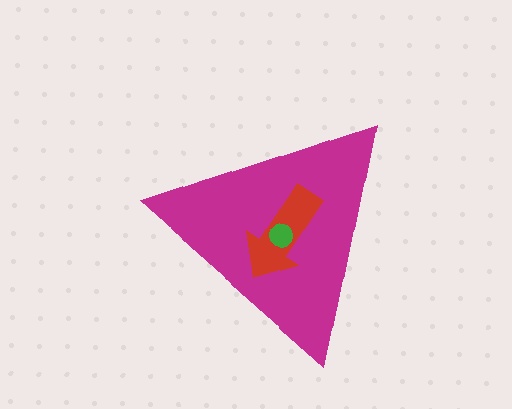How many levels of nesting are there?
3.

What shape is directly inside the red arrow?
The green circle.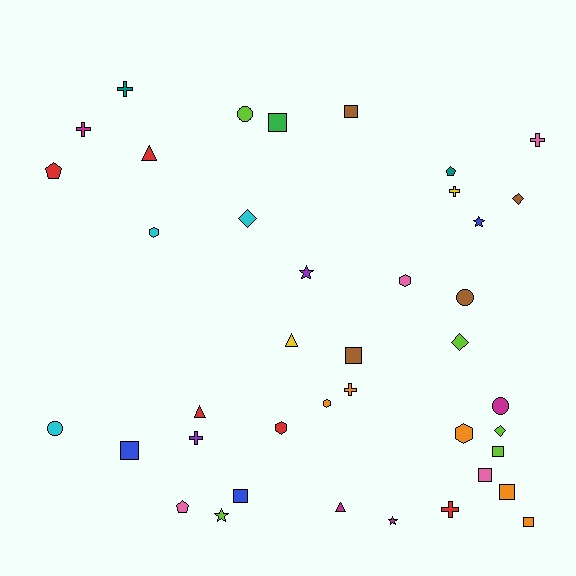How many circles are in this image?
There are 4 circles.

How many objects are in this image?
There are 40 objects.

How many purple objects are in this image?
There are 2 purple objects.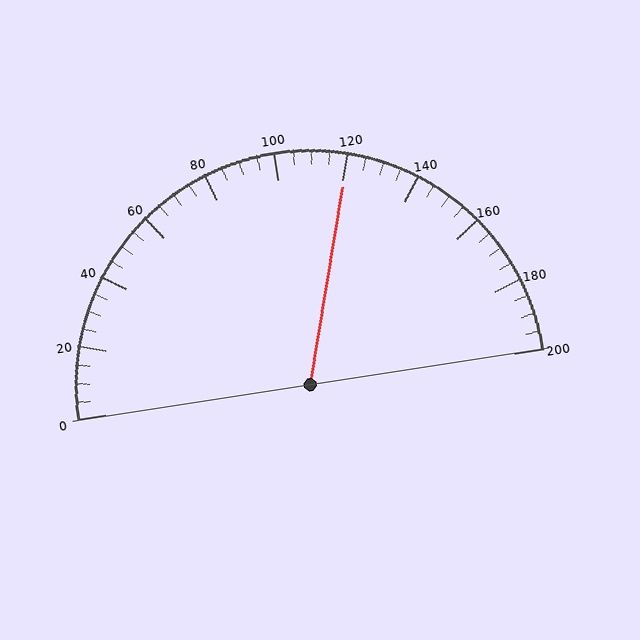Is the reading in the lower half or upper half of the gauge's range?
The reading is in the upper half of the range (0 to 200).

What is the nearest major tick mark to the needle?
The nearest major tick mark is 120.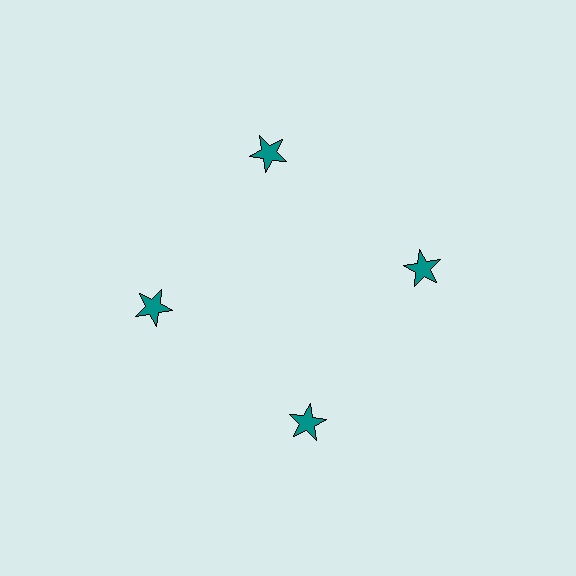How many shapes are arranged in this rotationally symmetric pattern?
There are 4 shapes, arranged in 4 groups of 1.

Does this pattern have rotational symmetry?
Yes, this pattern has 4-fold rotational symmetry. It looks the same after rotating 90 degrees around the center.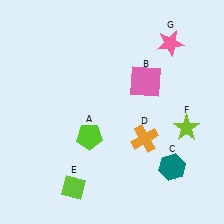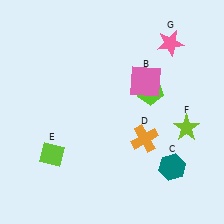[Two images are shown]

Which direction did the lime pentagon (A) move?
The lime pentagon (A) moved right.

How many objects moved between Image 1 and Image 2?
2 objects moved between the two images.